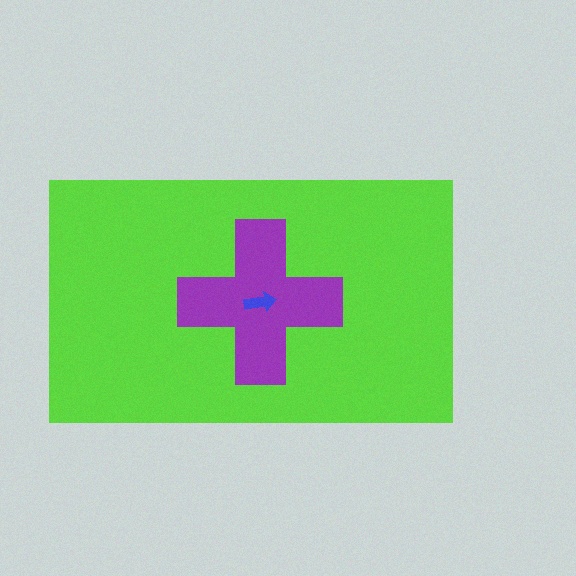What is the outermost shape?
The lime rectangle.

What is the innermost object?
The blue arrow.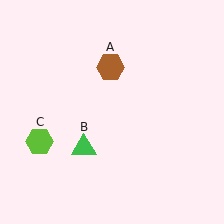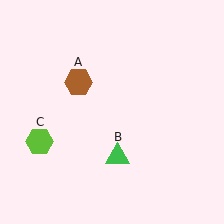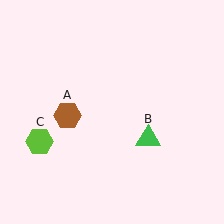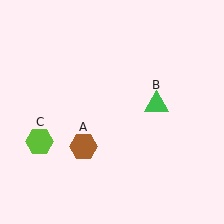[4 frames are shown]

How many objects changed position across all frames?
2 objects changed position: brown hexagon (object A), green triangle (object B).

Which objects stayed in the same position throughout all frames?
Lime hexagon (object C) remained stationary.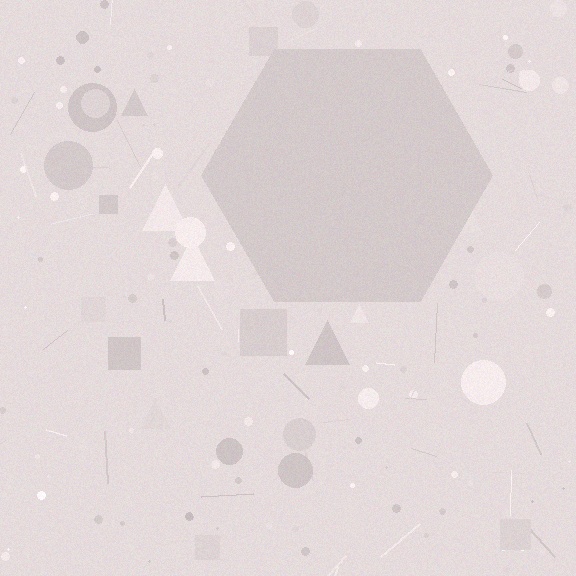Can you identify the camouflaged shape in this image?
The camouflaged shape is a hexagon.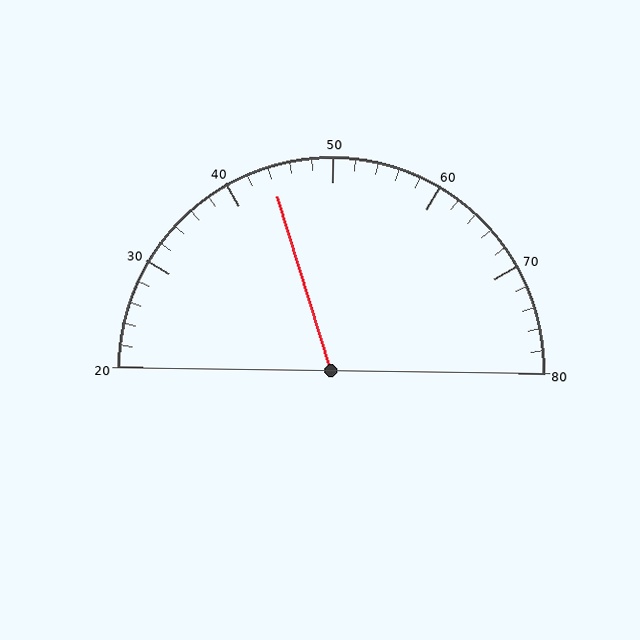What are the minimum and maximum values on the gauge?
The gauge ranges from 20 to 80.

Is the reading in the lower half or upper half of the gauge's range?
The reading is in the lower half of the range (20 to 80).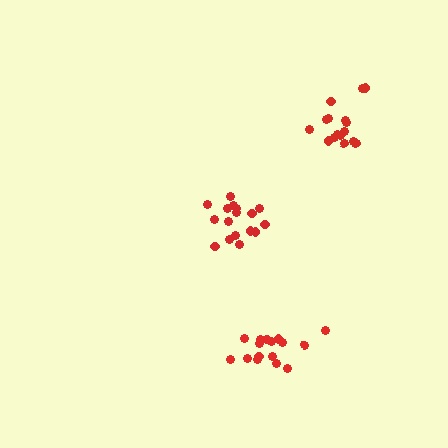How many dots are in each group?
Group 1: 16 dots, Group 2: 17 dots, Group 3: 16 dots (49 total).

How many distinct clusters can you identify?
There are 3 distinct clusters.